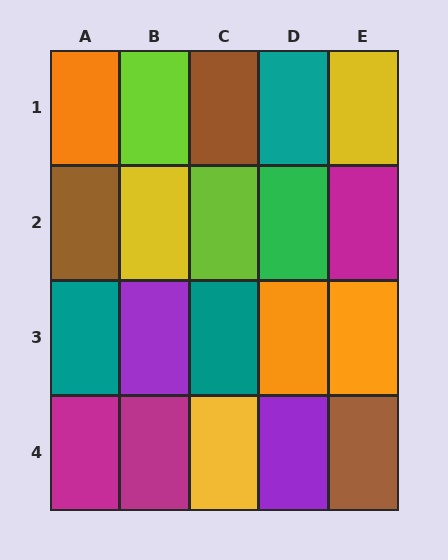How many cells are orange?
3 cells are orange.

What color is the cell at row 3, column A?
Teal.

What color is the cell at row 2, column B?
Yellow.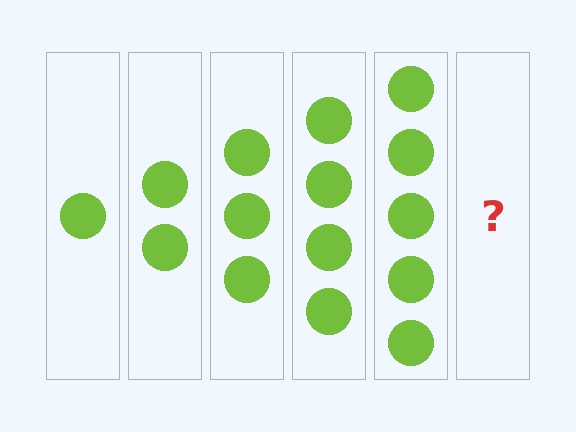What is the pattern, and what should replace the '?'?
The pattern is that each step adds one more circle. The '?' should be 6 circles.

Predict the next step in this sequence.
The next step is 6 circles.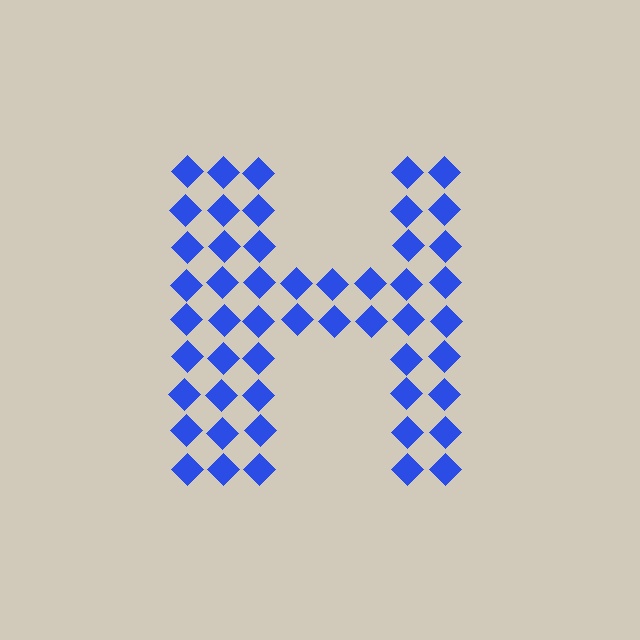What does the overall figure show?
The overall figure shows the letter H.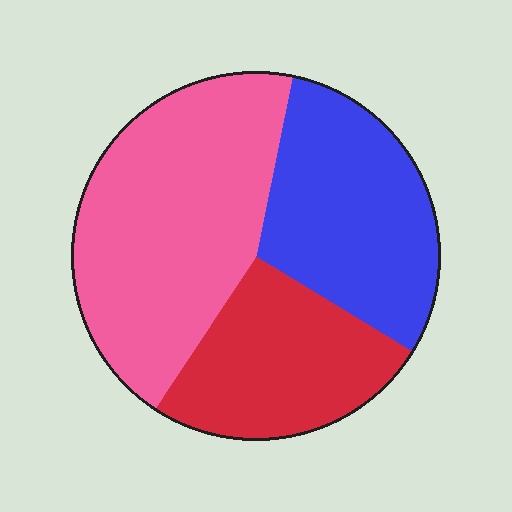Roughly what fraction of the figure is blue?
Blue takes up between a sixth and a third of the figure.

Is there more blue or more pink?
Pink.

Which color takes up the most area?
Pink, at roughly 45%.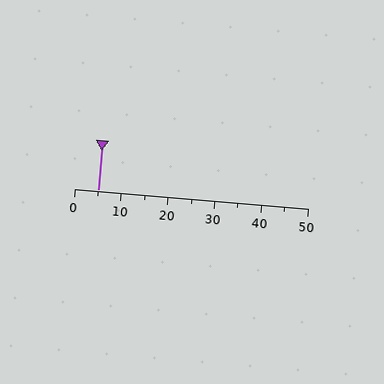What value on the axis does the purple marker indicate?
The marker indicates approximately 5.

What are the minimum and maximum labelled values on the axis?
The axis runs from 0 to 50.